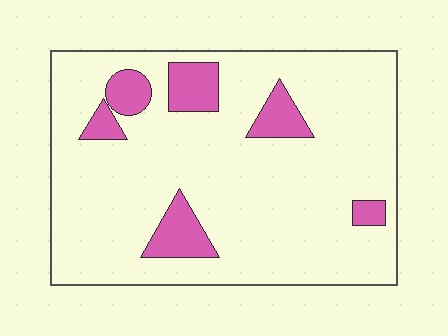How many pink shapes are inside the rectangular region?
6.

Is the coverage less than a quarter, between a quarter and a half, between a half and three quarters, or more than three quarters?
Less than a quarter.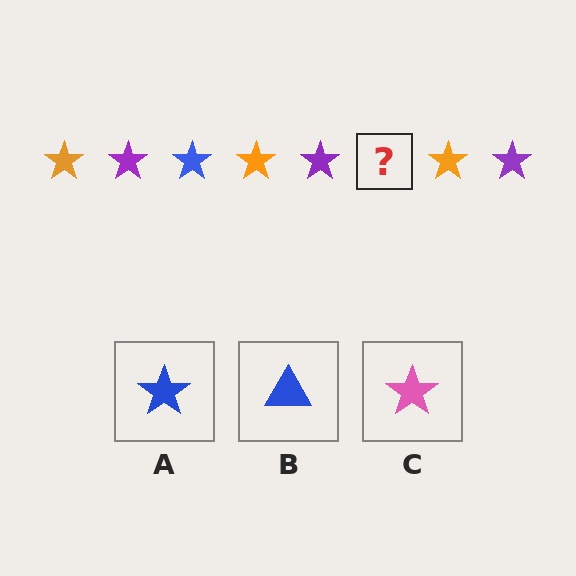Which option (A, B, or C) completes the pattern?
A.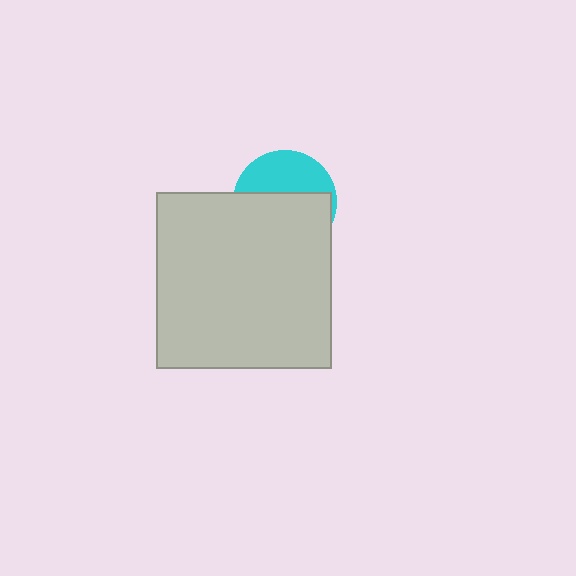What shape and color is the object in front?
The object in front is a light gray square.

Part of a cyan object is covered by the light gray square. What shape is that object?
It is a circle.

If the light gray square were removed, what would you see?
You would see the complete cyan circle.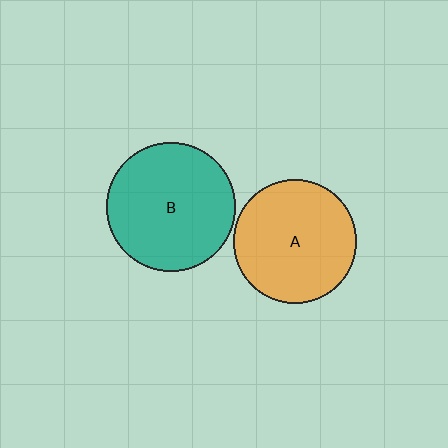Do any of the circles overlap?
No, none of the circles overlap.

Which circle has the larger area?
Circle B (teal).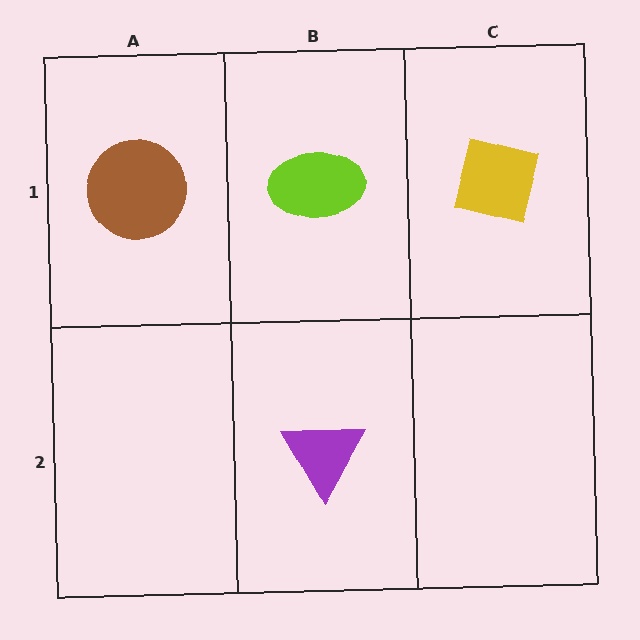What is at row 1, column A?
A brown circle.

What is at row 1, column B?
A lime ellipse.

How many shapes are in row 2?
1 shape.